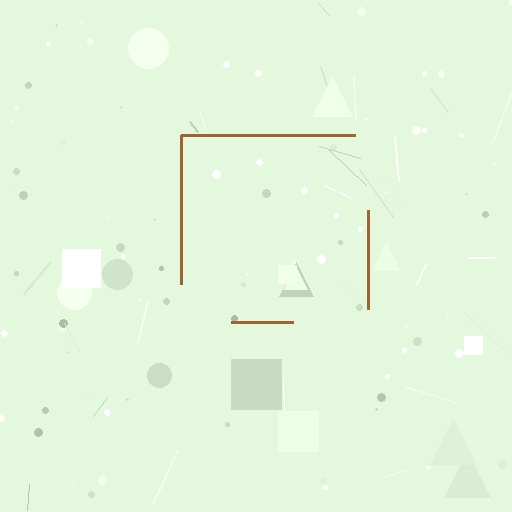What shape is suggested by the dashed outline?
The dashed outline suggests a square.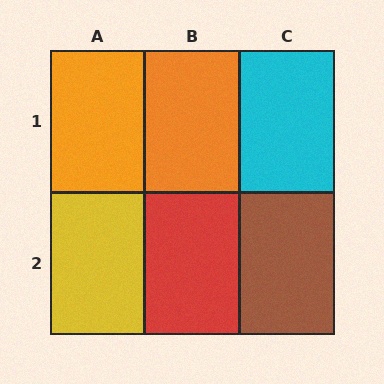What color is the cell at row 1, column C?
Cyan.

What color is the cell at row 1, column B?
Orange.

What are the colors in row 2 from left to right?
Yellow, red, brown.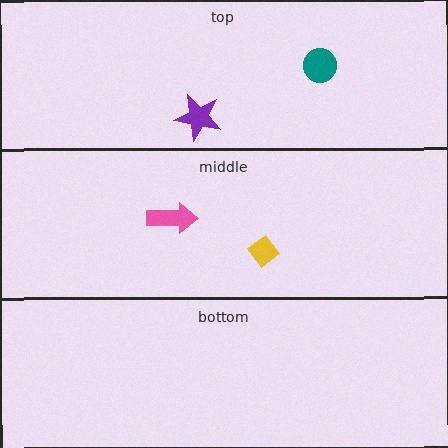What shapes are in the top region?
The teal circle, the purple star.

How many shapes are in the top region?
2.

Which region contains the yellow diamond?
The middle region.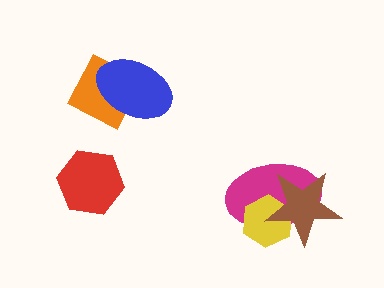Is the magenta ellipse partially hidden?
Yes, it is partially covered by another shape.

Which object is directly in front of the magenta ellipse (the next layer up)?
The yellow hexagon is directly in front of the magenta ellipse.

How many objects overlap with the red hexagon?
0 objects overlap with the red hexagon.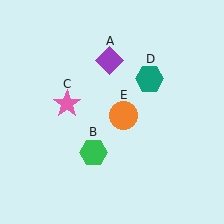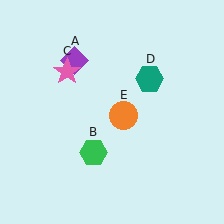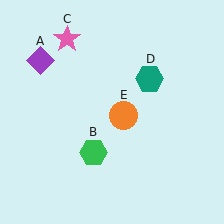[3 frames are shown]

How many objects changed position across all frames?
2 objects changed position: purple diamond (object A), pink star (object C).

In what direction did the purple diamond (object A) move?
The purple diamond (object A) moved left.